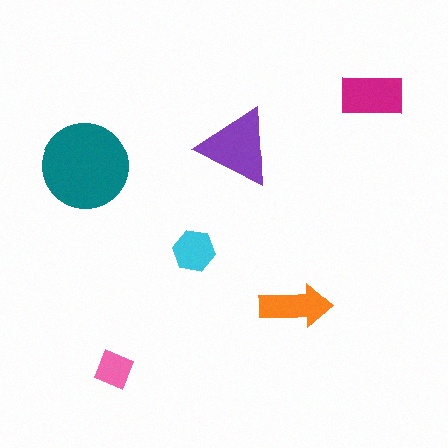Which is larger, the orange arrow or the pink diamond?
The orange arrow.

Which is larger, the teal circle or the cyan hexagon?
The teal circle.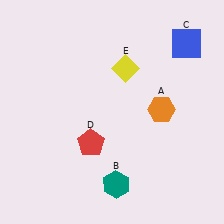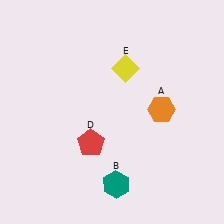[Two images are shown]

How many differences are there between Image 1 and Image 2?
There is 1 difference between the two images.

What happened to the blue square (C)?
The blue square (C) was removed in Image 2. It was in the top-right area of Image 1.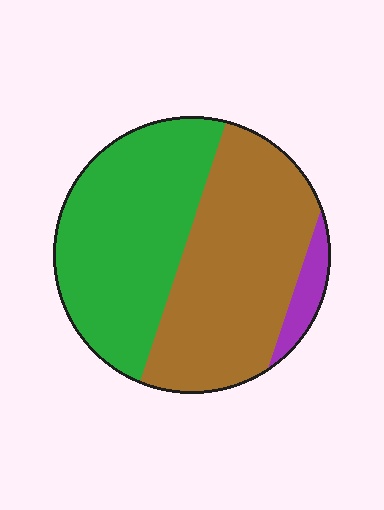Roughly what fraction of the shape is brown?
Brown covers 48% of the shape.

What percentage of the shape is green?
Green covers around 45% of the shape.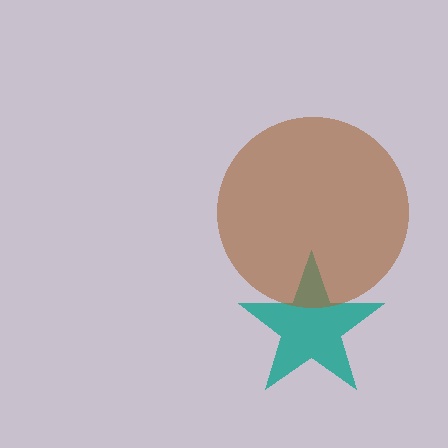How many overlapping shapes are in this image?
There are 2 overlapping shapes in the image.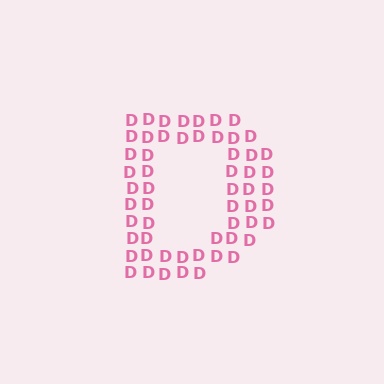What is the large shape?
The large shape is the letter D.